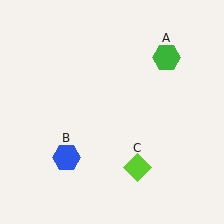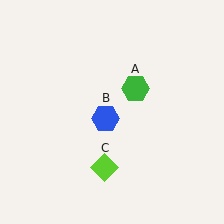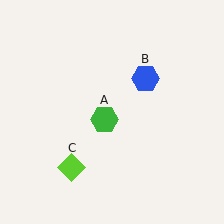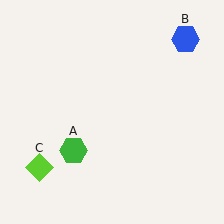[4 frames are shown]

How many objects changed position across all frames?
3 objects changed position: green hexagon (object A), blue hexagon (object B), lime diamond (object C).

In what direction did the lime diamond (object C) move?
The lime diamond (object C) moved left.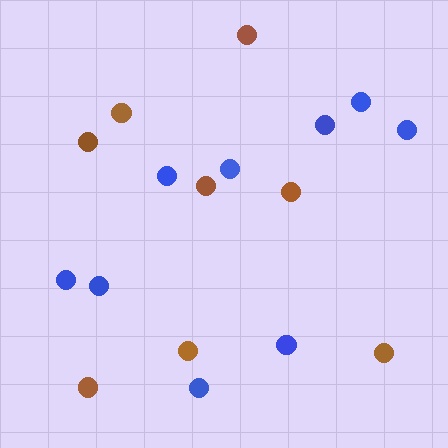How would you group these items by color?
There are 2 groups: one group of brown circles (8) and one group of blue circles (9).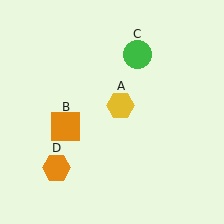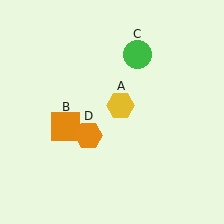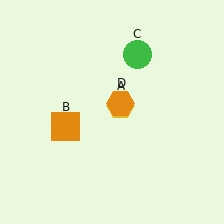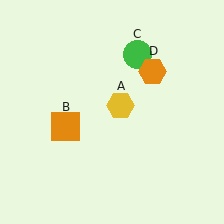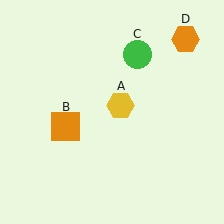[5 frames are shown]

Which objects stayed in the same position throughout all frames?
Yellow hexagon (object A) and orange square (object B) and green circle (object C) remained stationary.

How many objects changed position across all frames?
1 object changed position: orange hexagon (object D).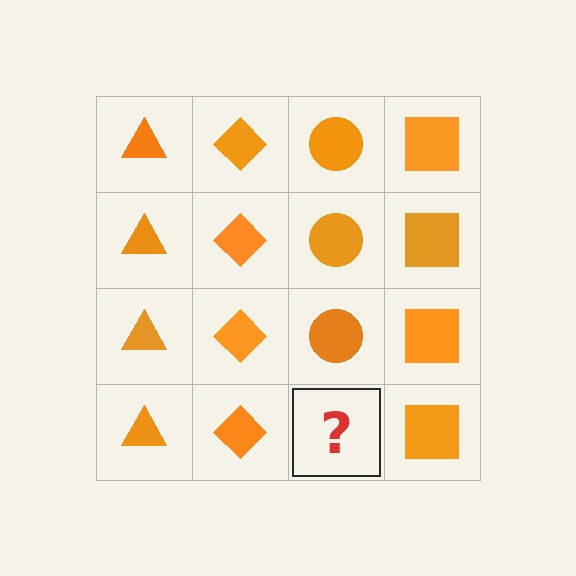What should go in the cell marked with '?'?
The missing cell should contain an orange circle.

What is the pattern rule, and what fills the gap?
The rule is that each column has a consistent shape. The gap should be filled with an orange circle.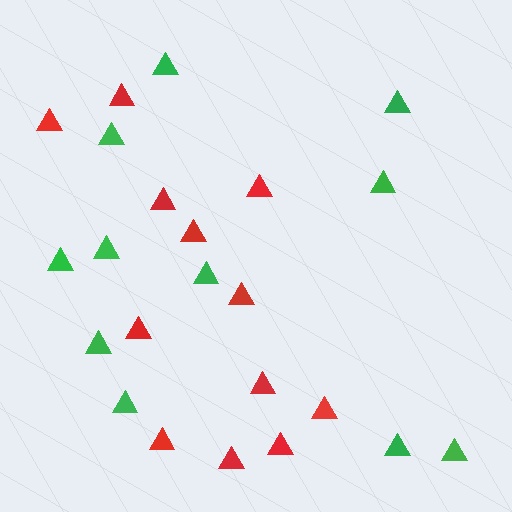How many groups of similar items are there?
There are 2 groups: one group of red triangles (12) and one group of green triangles (11).